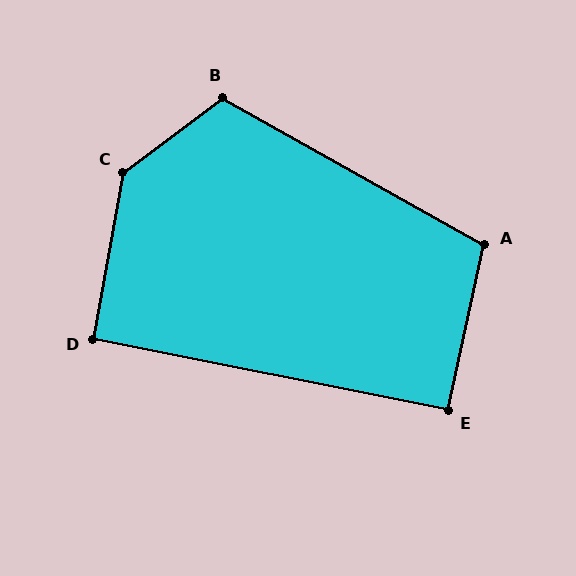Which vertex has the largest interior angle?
C, at approximately 137 degrees.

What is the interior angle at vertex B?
Approximately 114 degrees (obtuse).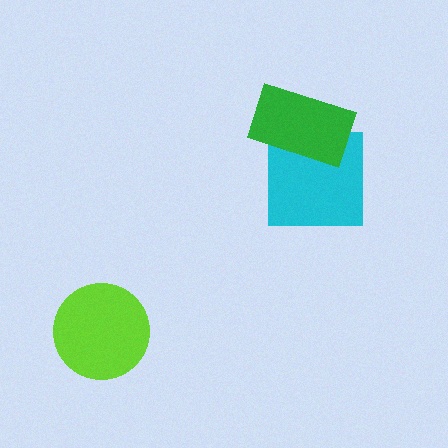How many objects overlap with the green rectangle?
1 object overlaps with the green rectangle.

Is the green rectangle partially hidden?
No, no other shape covers it.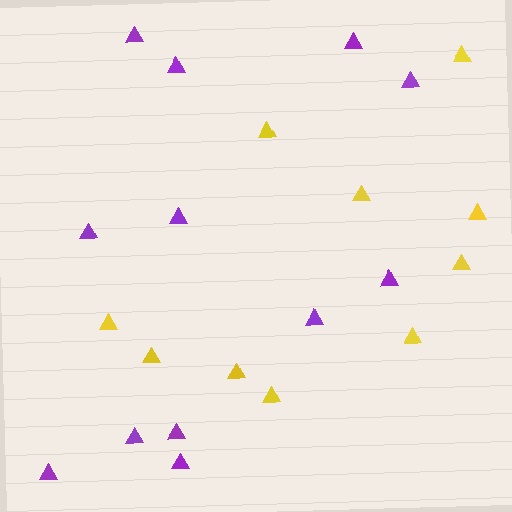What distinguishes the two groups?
There are 2 groups: one group of yellow triangles (10) and one group of purple triangles (12).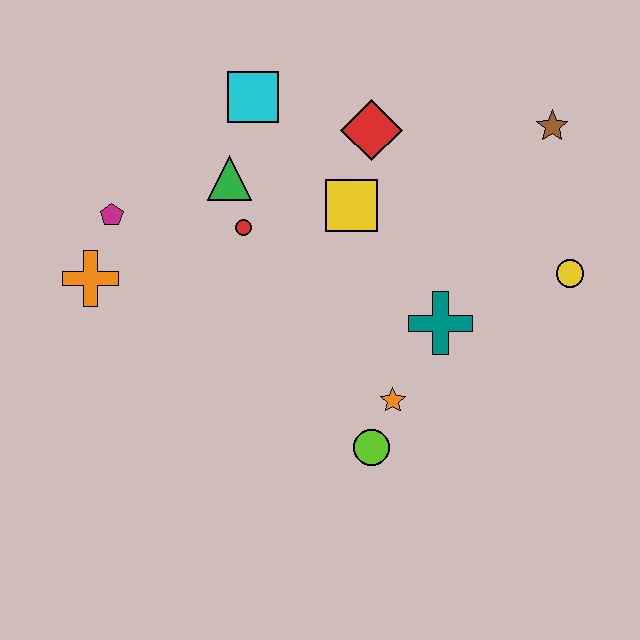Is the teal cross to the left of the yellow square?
No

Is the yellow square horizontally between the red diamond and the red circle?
Yes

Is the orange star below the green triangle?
Yes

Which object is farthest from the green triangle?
The yellow circle is farthest from the green triangle.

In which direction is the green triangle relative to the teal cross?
The green triangle is to the left of the teal cross.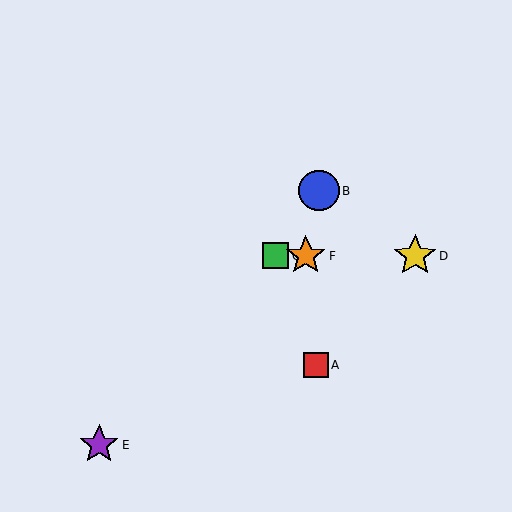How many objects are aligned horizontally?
3 objects (C, D, F) are aligned horizontally.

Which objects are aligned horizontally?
Objects C, D, F are aligned horizontally.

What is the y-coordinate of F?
Object F is at y≈256.